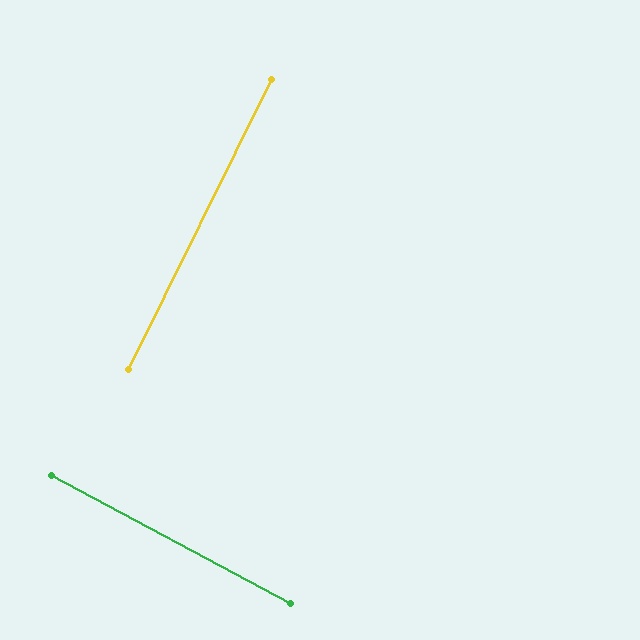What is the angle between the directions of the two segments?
Approximately 88 degrees.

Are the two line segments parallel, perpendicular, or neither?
Perpendicular — they meet at approximately 88°.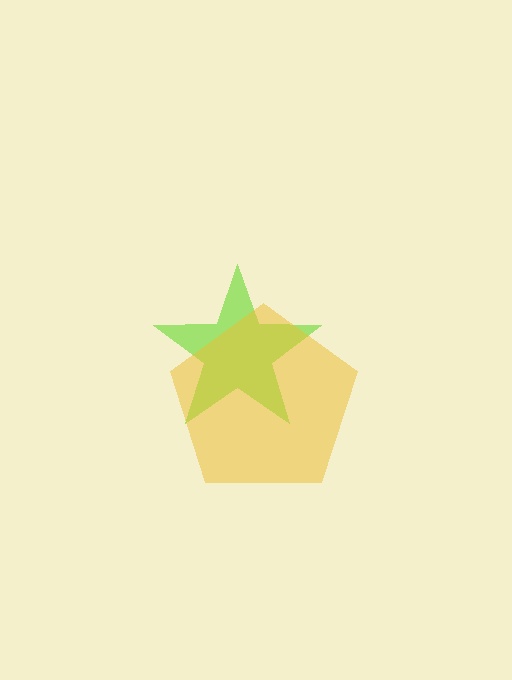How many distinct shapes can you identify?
There are 2 distinct shapes: a lime star, a yellow pentagon.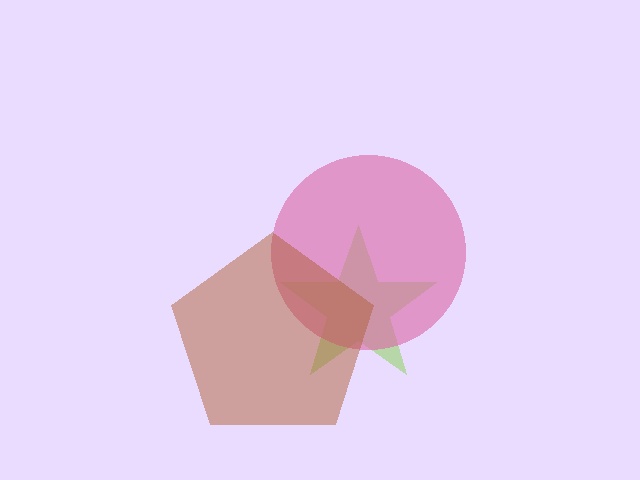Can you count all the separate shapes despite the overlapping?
Yes, there are 3 separate shapes.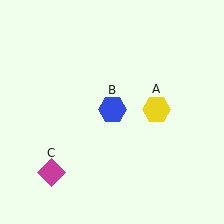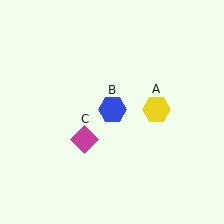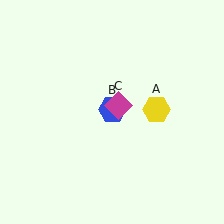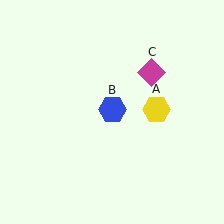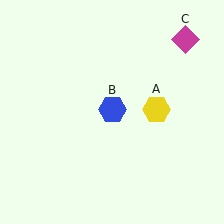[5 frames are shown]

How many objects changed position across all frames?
1 object changed position: magenta diamond (object C).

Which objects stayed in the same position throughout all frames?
Yellow hexagon (object A) and blue hexagon (object B) remained stationary.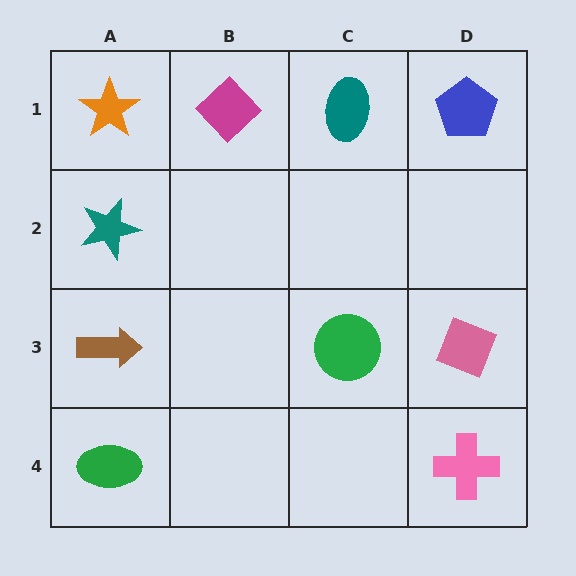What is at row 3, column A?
A brown arrow.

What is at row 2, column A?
A teal star.